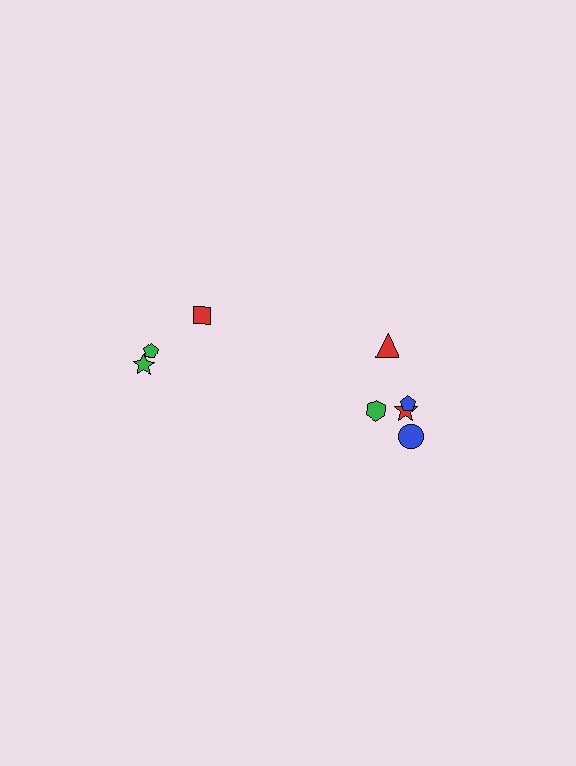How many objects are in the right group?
There are 5 objects.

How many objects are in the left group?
There are 3 objects.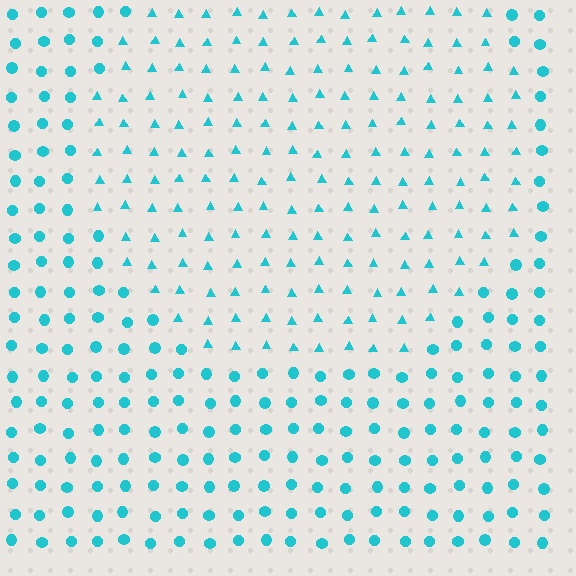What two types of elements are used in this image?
The image uses triangles inside the circle region and circles outside it.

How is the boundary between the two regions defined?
The boundary is defined by a change in element shape: triangles inside vs. circles outside. All elements share the same color and spacing.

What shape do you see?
I see a circle.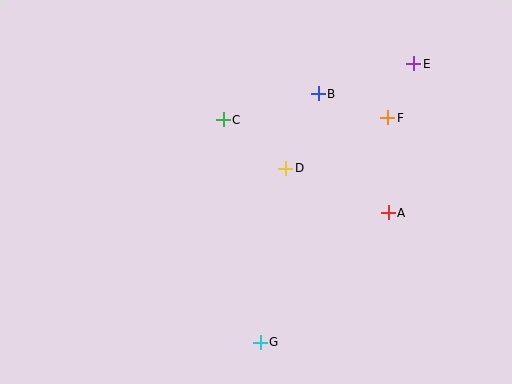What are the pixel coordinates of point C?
Point C is at (223, 120).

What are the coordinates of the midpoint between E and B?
The midpoint between E and B is at (366, 79).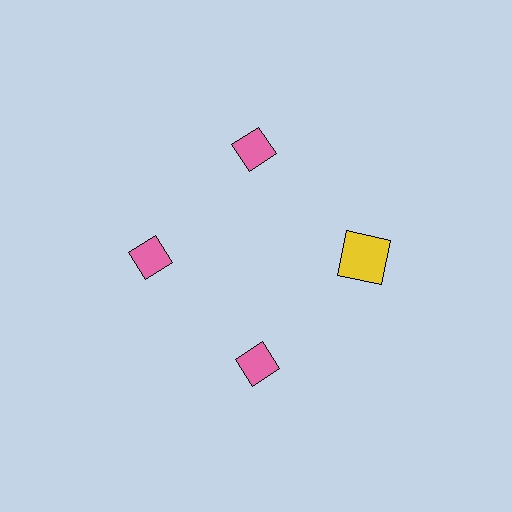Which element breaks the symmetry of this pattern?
The yellow square at roughly the 3 o'clock position breaks the symmetry. All other shapes are pink diamonds.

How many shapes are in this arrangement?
There are 4 shapes arranged in a ring pattern.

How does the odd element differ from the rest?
It differs in both color (yellow instead of pink) and shape (square instead of diamond).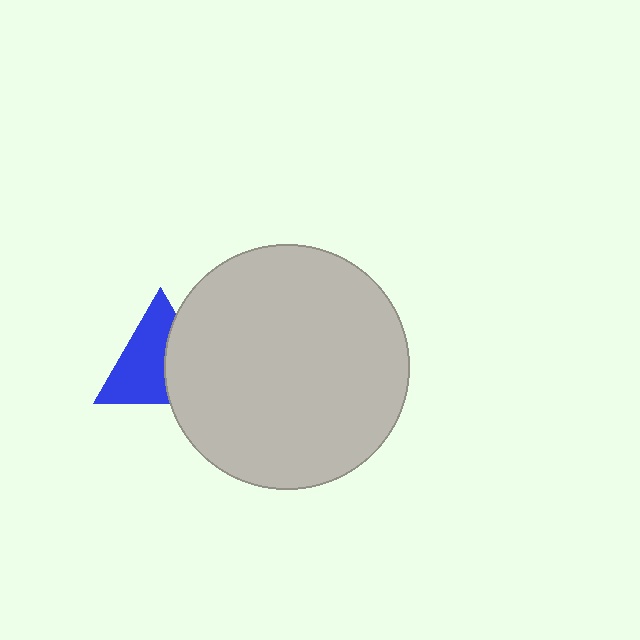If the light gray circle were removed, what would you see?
You would see the complete blue triangle.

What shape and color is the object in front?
The object in front is a light gray circle.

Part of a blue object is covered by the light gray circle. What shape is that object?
It is a triangle.